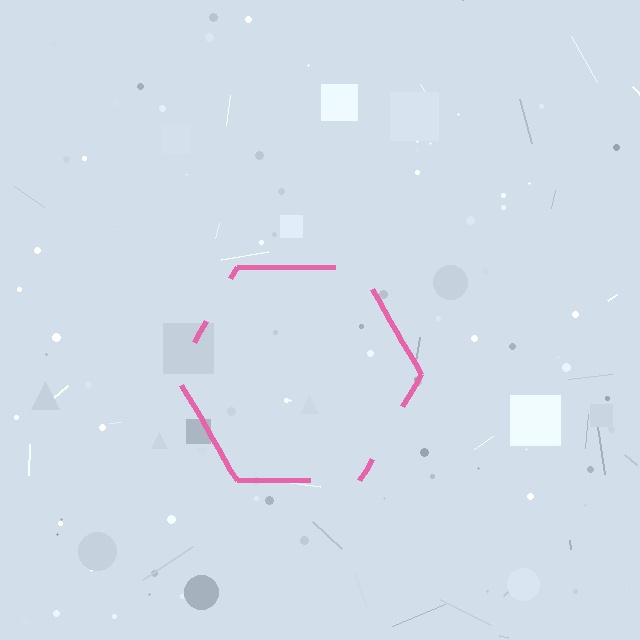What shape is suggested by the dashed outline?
The dashed outline suggests a hexagon.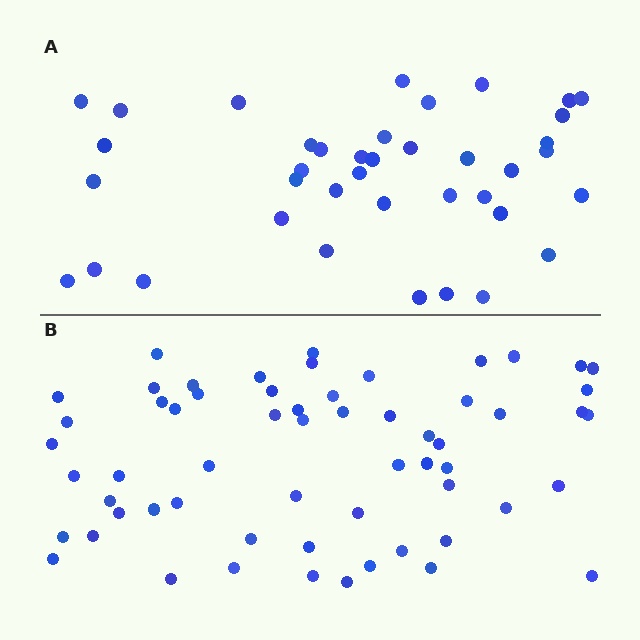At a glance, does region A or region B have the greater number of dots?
Region B (the bottom region) has more dots.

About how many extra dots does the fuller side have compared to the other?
Region B has approximately 20 more dots than region A.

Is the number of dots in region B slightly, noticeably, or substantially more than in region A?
Region B has substantially more. The ratio is roughly 1.5 to 1.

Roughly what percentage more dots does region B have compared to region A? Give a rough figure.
About 55% more.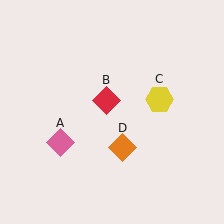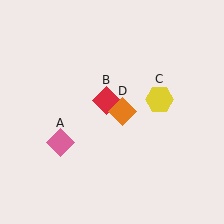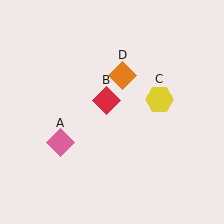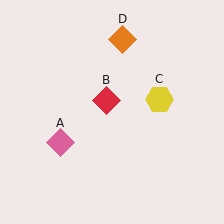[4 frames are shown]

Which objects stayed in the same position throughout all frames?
Pink diamond (object A) and red diamond (object B) and yellow hexagon (object C) remained stationary.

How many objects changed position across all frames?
1 object changed position: orange diamond (object D).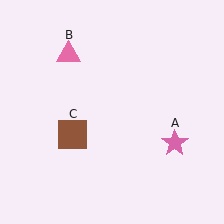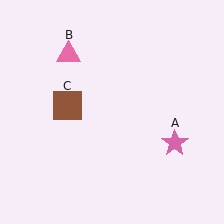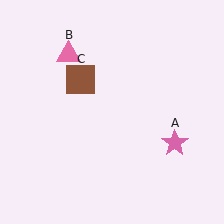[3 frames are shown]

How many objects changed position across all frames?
1 object changed position: brown square (object C).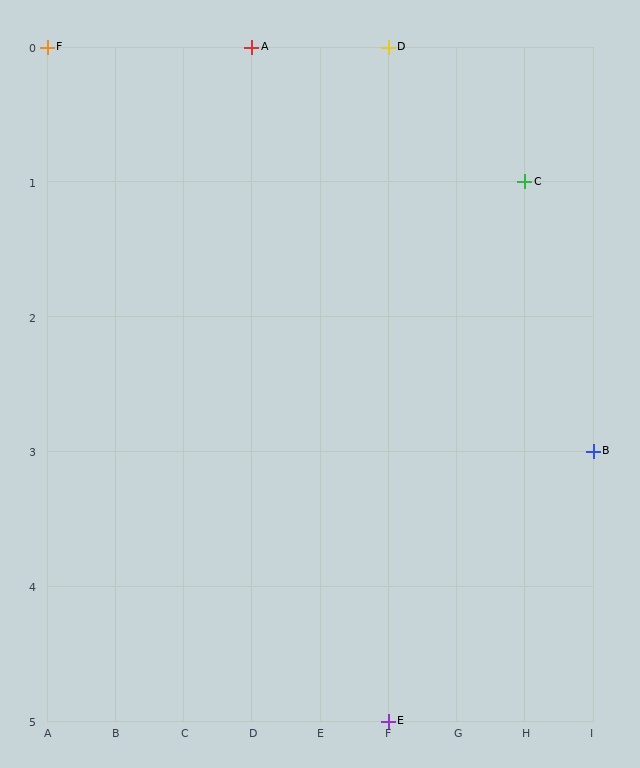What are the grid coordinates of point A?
Point A is at grid coordinates (D, 0).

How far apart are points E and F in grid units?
Points E and F are 5 columns and 5 rows apart (about 7.1 grid units diagonally).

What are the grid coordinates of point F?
Point F is at grid coordinates (A, 0).